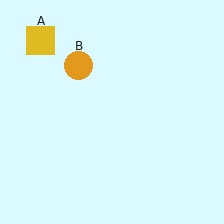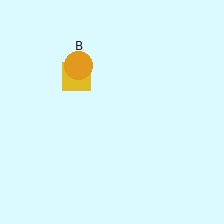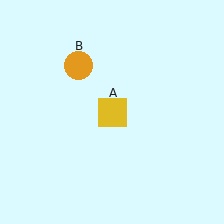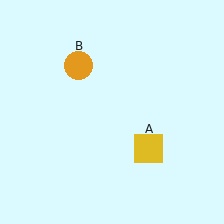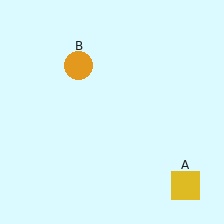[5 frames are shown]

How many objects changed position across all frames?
1 object changed position: yellow square (object A).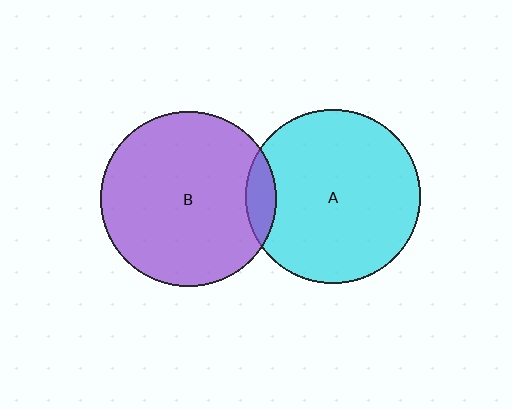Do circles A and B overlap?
Yes.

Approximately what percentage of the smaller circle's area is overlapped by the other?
Approximately 10%.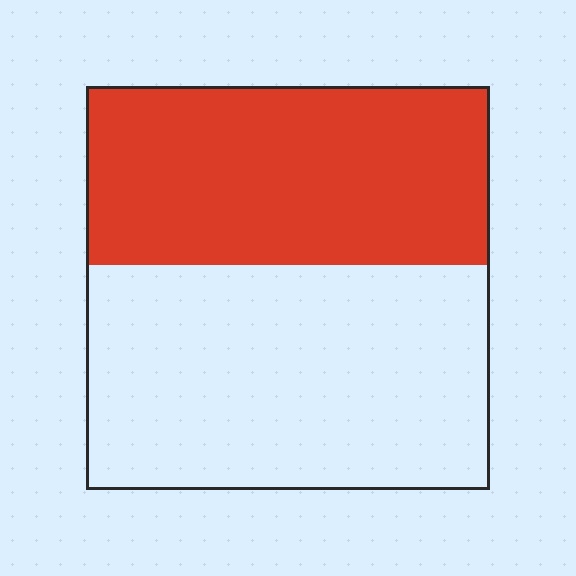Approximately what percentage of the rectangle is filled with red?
Approximately 45%.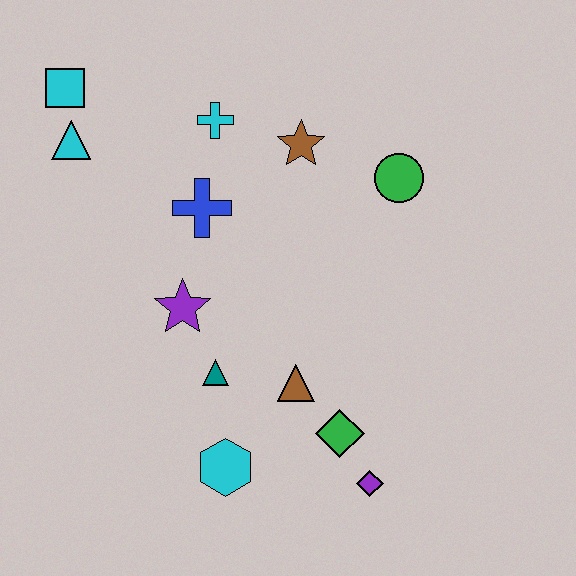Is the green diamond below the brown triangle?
Yes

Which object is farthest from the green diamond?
The cyan square is farthest from the green diamond.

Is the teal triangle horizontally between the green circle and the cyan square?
Yes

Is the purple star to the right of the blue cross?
No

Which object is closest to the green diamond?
The purple diamond is closest to the green diamond.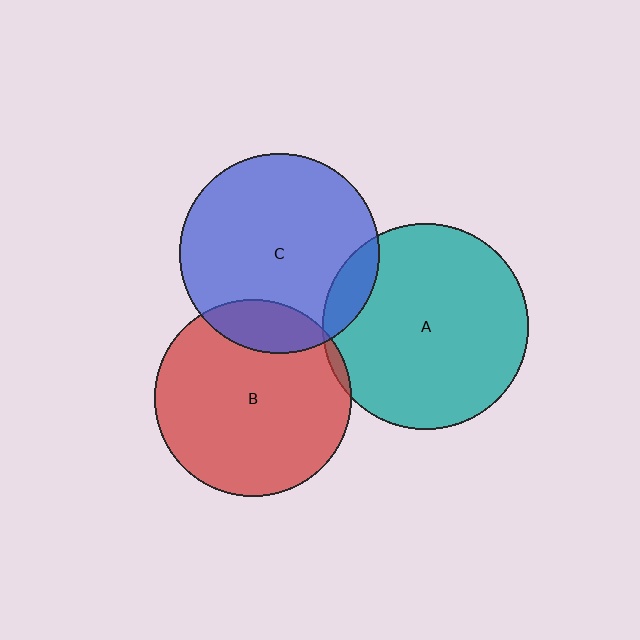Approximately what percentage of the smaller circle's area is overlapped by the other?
Approximately 10%.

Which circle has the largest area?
Circle A (teal).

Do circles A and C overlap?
Yes.